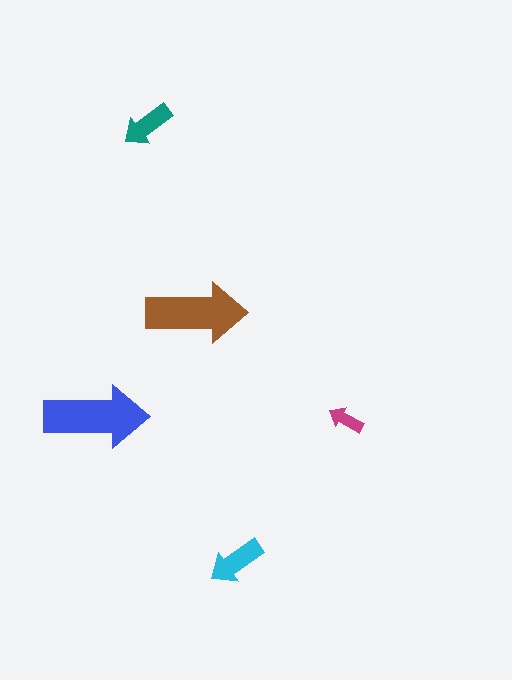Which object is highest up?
The teal arrow is topmost.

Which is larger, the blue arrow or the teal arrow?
The blue one.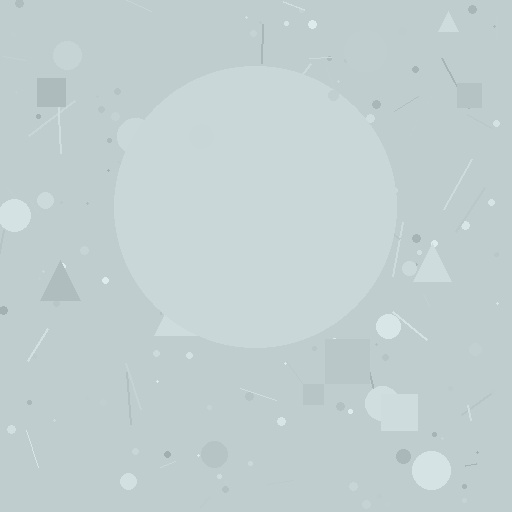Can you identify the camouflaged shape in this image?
The camouflaged shape is a circle.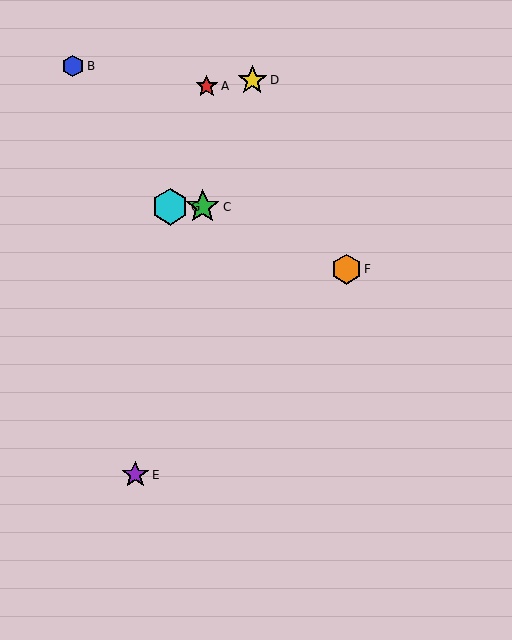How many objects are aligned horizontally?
2 objects (C, G) are aligned horizontally.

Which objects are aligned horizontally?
Objects C, G are aligned horizontally.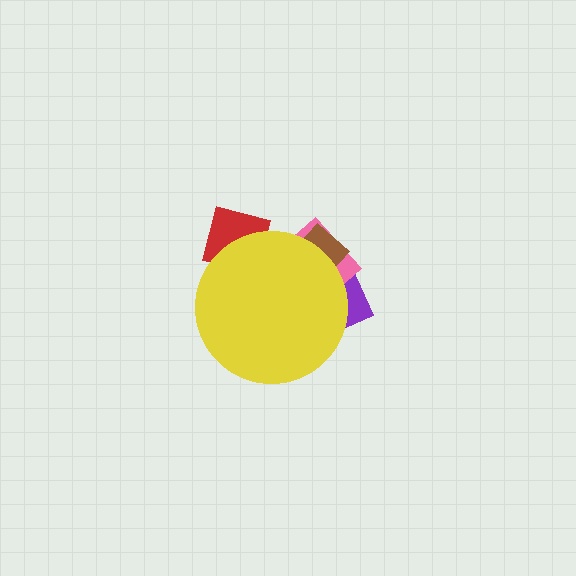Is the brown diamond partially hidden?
Yes, the brown diamond is partially hidden behind the yellow circle.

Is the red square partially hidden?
Yes, the red square is partially hidden behind the yellow circle.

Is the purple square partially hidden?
Yes, the purple square is partially hidden behind the yellow circle.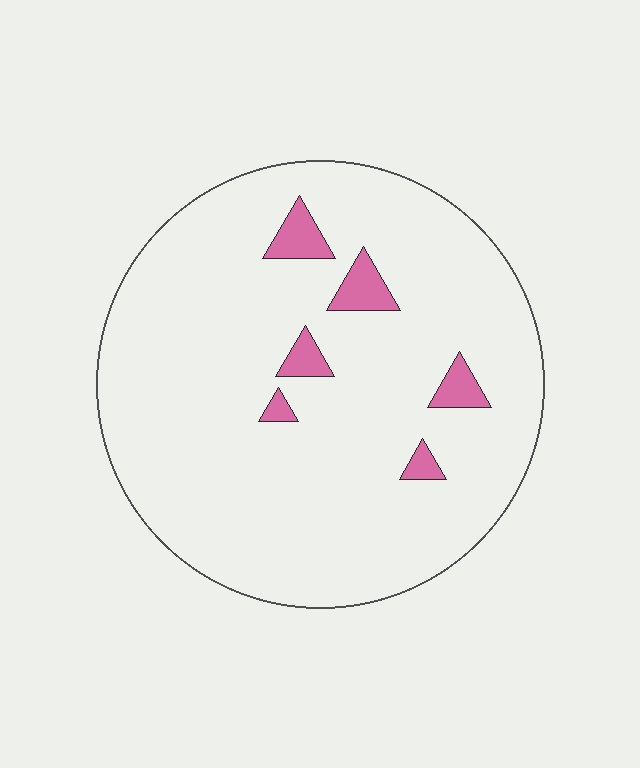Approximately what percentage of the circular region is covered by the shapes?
Approximately 5%.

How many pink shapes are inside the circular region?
6.